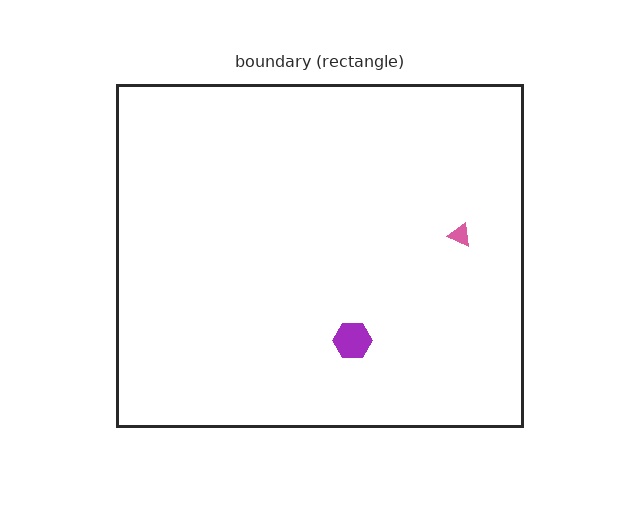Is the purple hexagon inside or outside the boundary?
Inside.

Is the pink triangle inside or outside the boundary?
Inside.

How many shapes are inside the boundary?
2 inside, 0 outside.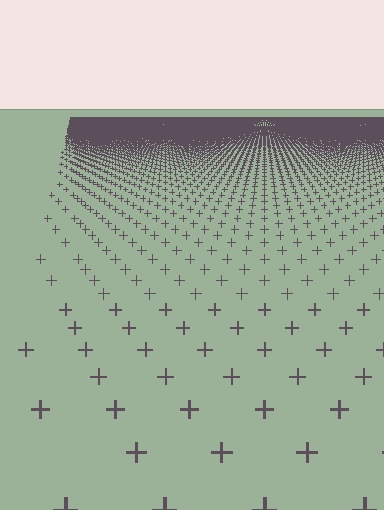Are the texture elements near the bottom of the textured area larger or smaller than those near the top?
Larger. Near the bottom, elements are closer to the viewer and appear at a bigger on-screen size.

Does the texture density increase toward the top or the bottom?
Density increases toward the top.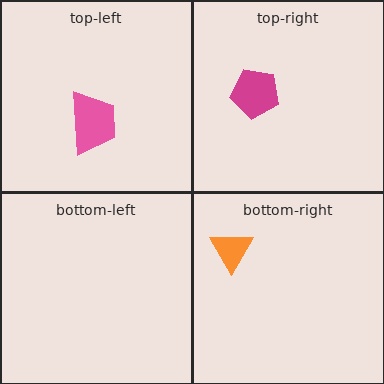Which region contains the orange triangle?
The bottom-right region.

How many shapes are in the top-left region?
1.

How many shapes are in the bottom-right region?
1.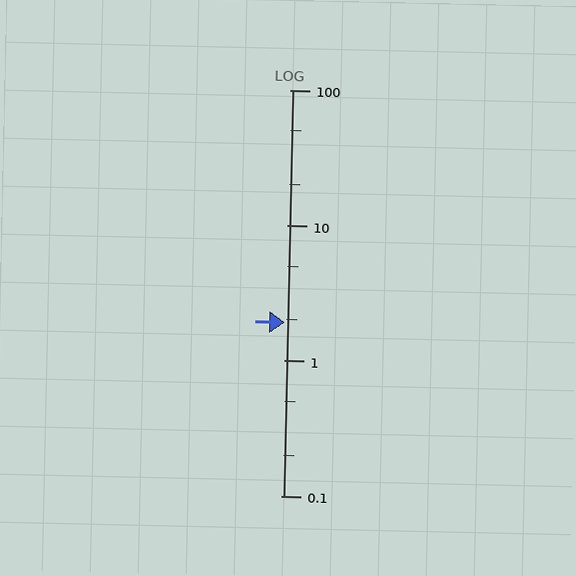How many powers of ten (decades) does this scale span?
The scale spans 3 decades, from 0.1 to 100.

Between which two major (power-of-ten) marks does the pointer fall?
The pointer is between 1 and 10.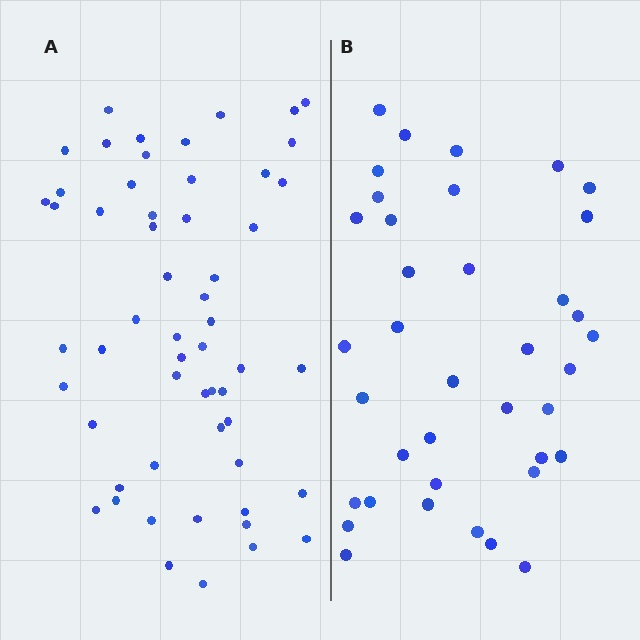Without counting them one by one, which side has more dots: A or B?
Region A (the left region) has more dots.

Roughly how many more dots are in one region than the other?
Region A has approximately 20 more dots than region B.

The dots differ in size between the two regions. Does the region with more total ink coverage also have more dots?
No. Region B has more total ink coverage because its dots are larger, but region A actually contains more individual dots. Total area can be misleading — the number of items is what matters here.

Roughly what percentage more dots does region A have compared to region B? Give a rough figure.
About 45% more.